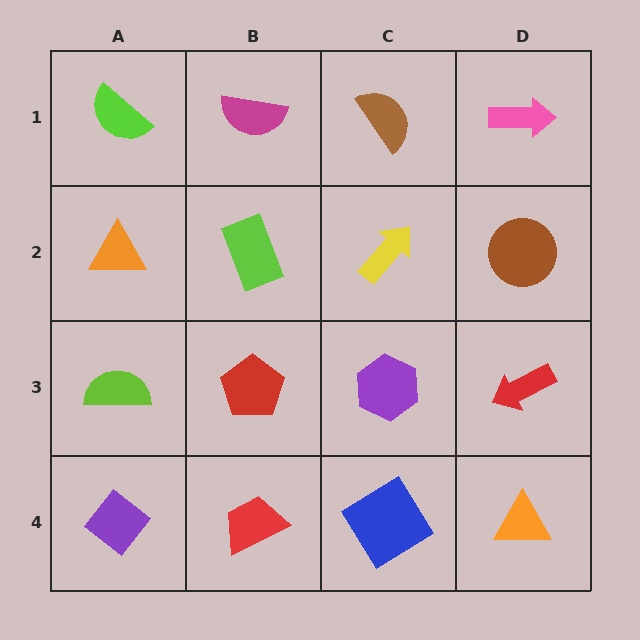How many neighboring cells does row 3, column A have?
3.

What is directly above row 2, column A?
A lime semicircle.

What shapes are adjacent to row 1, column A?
An orange triangle (row 2, column A), a magenta semicircle (row 1, column B).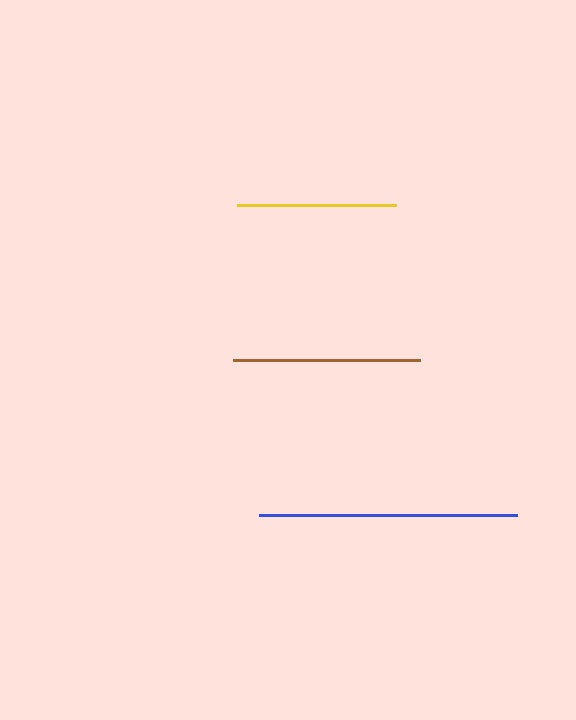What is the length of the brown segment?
The brown segment is approximately 187 pixels long.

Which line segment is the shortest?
The yellow line is the shortest at approximately 160 pixels.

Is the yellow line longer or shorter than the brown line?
The brown line is longer than the yellow line.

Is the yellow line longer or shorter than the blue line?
The blue line is longer than the yellow line.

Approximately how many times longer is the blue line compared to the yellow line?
The blue line is approximately 1.6 times the length of the yellow line.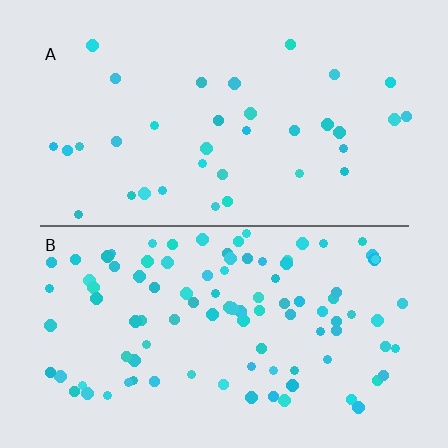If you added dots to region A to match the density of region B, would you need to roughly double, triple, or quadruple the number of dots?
Approximately triple.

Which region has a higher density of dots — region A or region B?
B (the bottom).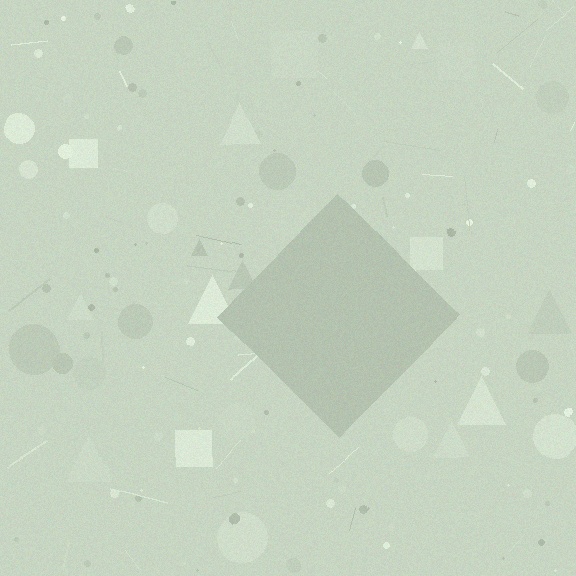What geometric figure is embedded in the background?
A diamond is embedded in the background.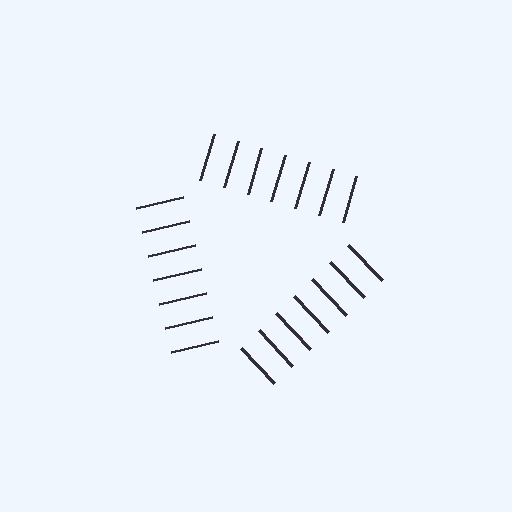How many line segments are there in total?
21 — 7 along each of the 3 edges.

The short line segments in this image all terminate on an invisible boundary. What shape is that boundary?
An illusory triangle — the line segments terminate on its edges but no continuous stroke is drawn.